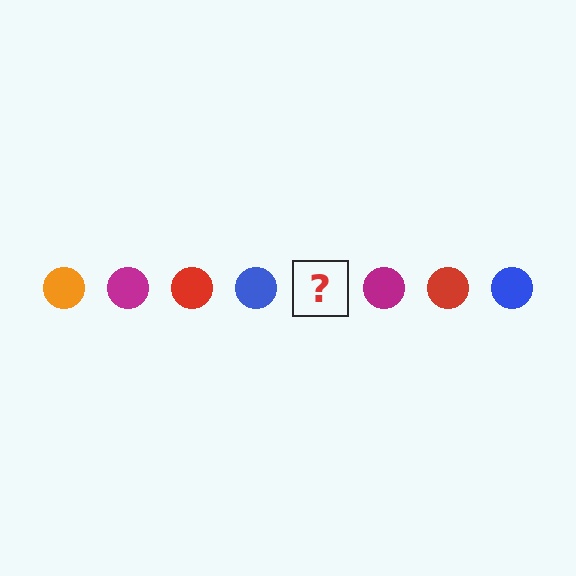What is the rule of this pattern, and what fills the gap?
The rule is that the pattern cycles through orange, magenta, red, blue circles. The gap should be filled with an orange circle.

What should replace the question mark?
The question mark should be replaced with an orange circle.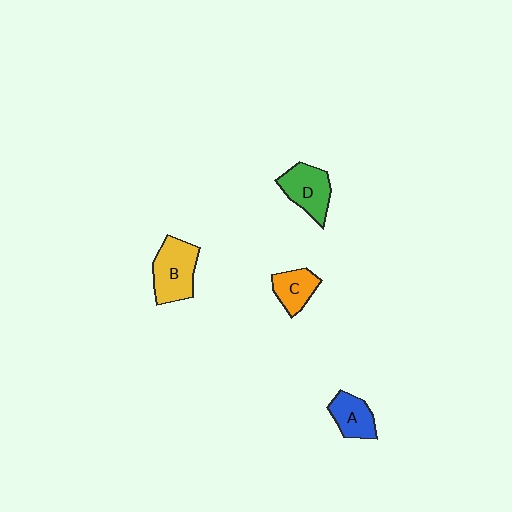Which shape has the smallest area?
Shape C (orange).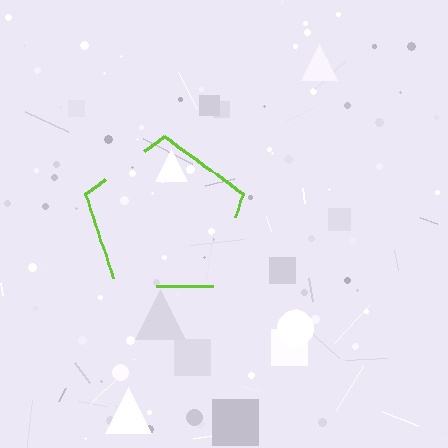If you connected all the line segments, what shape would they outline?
They would outline a pentagon.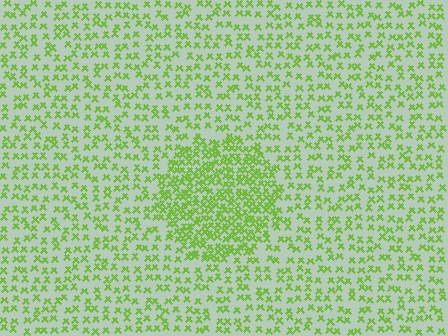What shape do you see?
I see a circle.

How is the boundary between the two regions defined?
The boundary is defined by a change in element density (approximately 2.1x ratio). All elements are the same color, size, and shape.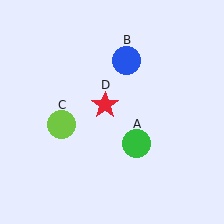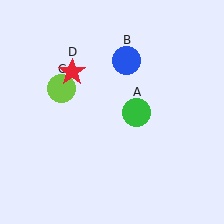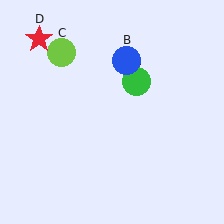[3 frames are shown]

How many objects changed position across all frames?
3 objects changed position: green circle (object A), lime circle (object C), red star (object D).